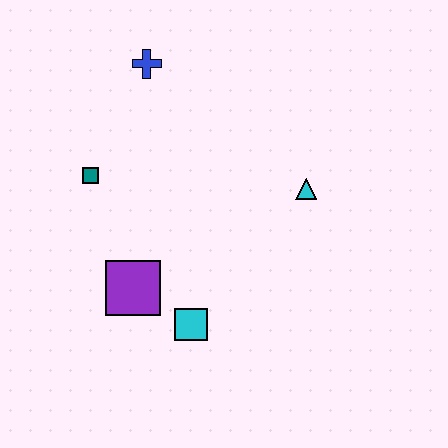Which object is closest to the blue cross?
The teal square is closest to the blue cross.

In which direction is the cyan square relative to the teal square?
The cyan square is below the teal square.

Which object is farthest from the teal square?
The cyan triangle is farthest from the teal square.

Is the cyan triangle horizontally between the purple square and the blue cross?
No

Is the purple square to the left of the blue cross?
Yes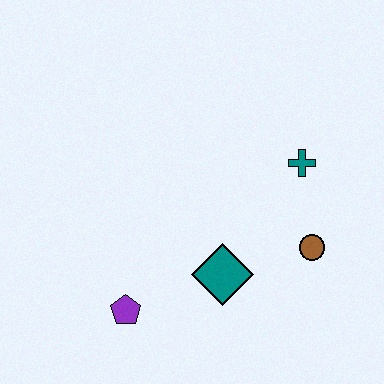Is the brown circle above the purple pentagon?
Yes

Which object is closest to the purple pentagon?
The teal diamond is closest to the purple pentagon.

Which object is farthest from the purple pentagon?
The teal cross is farthest from the purple pentagon.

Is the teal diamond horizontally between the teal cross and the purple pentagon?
Yes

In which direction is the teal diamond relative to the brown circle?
The teal diamond is to the left of the brown circle.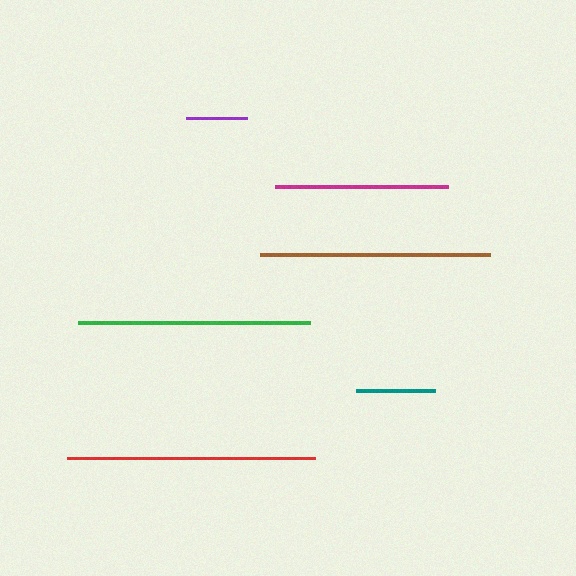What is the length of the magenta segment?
The magenta segment is approximately 173 pixels long.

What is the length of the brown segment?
The brown segment is approximately 230 pixels long.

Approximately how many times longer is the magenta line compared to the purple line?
The magenta line is approximately 2.8 times the length of the purple line.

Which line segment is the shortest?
The purple line is the shortest at approximately 61 pixels.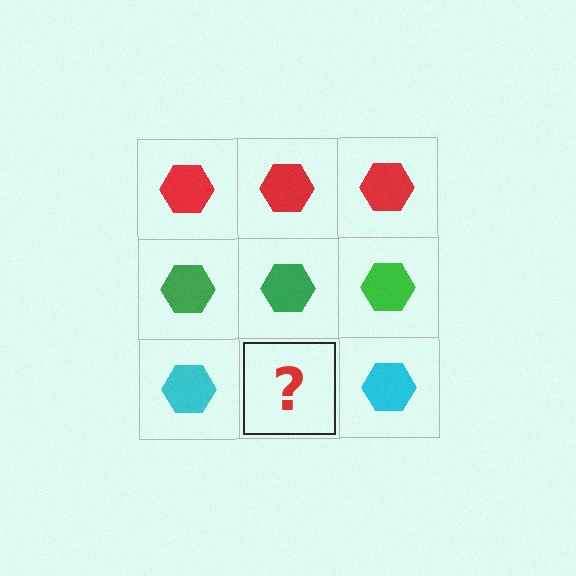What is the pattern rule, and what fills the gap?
The rule is that each row has a consistent color. The gap should be filled with a cyan hexagon.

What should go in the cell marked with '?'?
The missing cell should contain a cyan hexagon.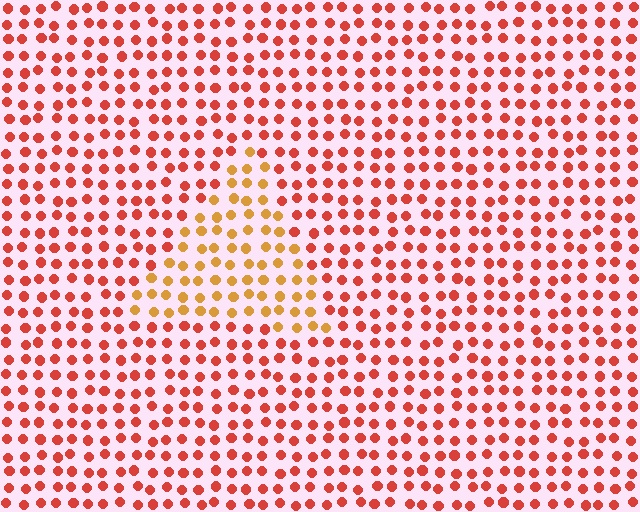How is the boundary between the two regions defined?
The boundary is defined purely by a slight shift in hue (about 35 degrees). Spacing, size, and orientation are identical on both sides.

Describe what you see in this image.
The image is filled with small red elements in a uniform arrangement. A triangle-shaped region is visible where the elements are tinted to a slightly different hue, forming a subtle color boundary.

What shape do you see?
I see a triangle.